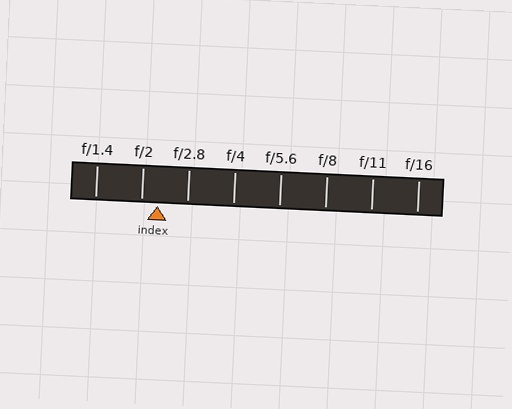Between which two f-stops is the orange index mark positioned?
The index mark is between f/2 and f/2.8.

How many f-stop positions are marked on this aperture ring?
There are 8 f-stop positions marked.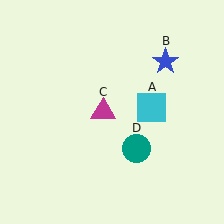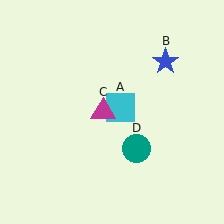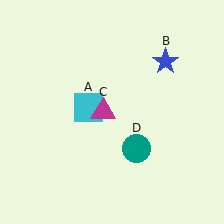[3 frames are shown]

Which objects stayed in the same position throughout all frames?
Blue star (object B) and magenta triangle (object C) and teal circle (object D) remained stationary.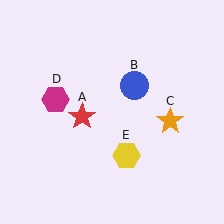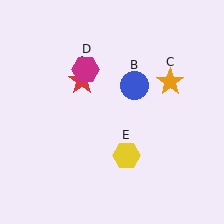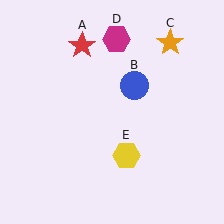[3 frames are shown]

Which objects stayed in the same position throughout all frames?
Blue circle (object B) and yellow hexagon (object E) remained stationary.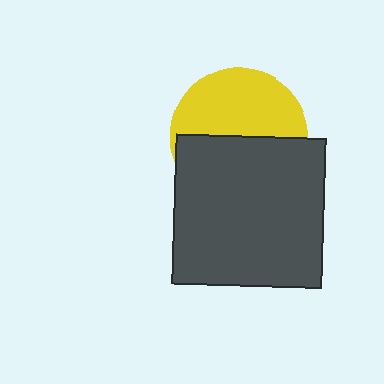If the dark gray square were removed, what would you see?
You would see the complete yellow circle.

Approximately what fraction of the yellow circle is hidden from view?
Roughly 51% of the yellow circle is hidden behind the dark gray square.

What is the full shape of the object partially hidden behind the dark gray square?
The partially hidden object is a yellow circle.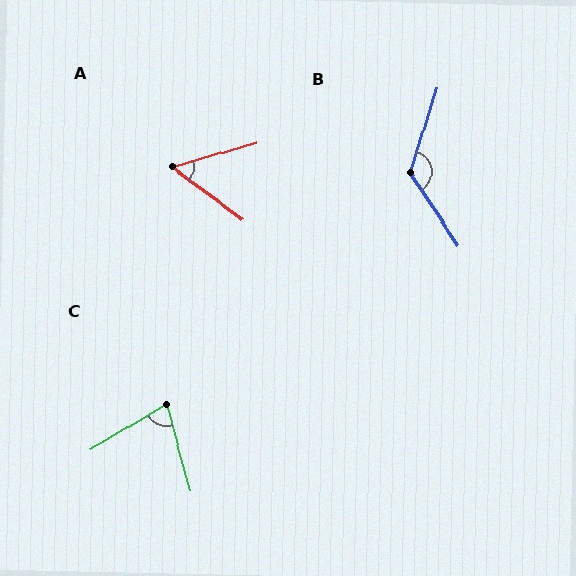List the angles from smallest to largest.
A (53°), C (74°), B (129°).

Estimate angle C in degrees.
Approximately 74 degrees.